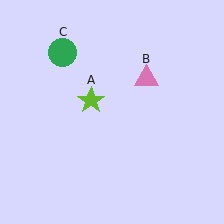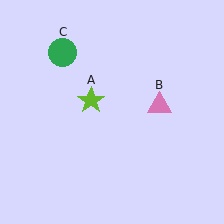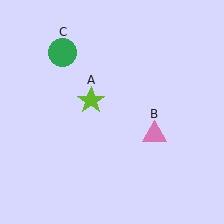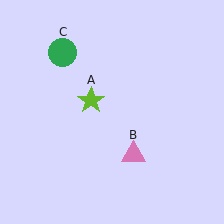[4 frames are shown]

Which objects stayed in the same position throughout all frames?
Lime star (object A) and green circle (object C) remained stationary.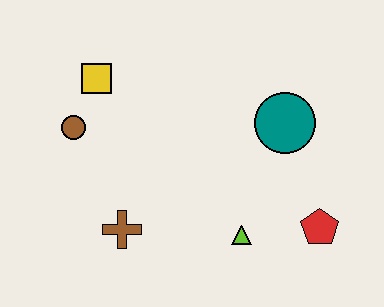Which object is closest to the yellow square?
The brown circle is closest to the yellow square.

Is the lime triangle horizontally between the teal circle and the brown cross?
Yes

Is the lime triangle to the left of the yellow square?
No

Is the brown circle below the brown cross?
No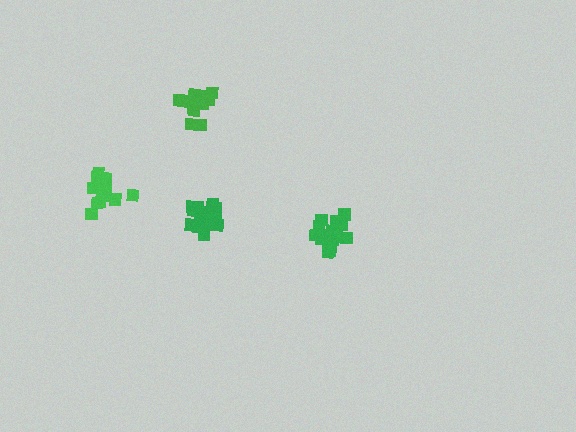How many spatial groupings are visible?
There are 4 spatial groupings.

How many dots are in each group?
Group 1: 15 dots, Group 2: 15 dots, Group 3: 17 dots, Group 4: 16 dots (63 total).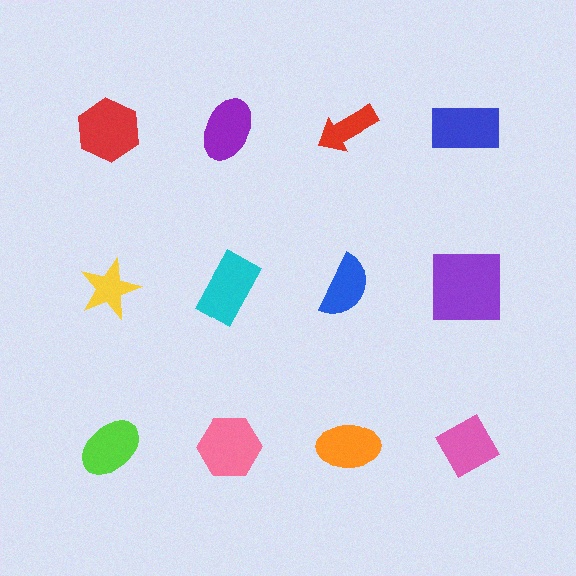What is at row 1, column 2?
A purple ellipse.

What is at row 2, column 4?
A purple square.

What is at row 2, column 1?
A yellow star.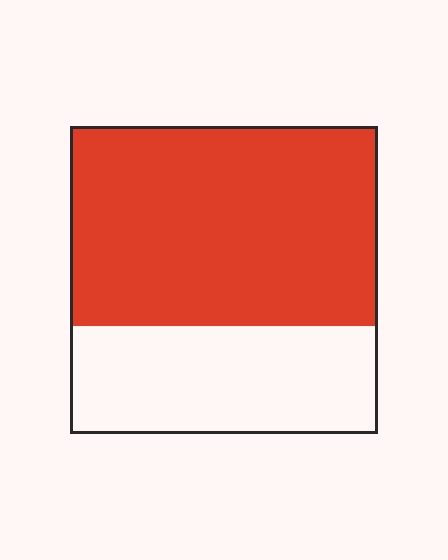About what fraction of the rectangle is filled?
About two thirds (2/3).